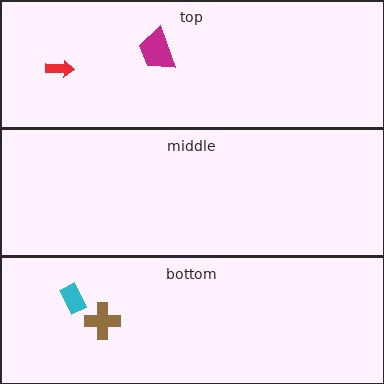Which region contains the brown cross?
The bottom region.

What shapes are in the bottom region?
The cyan rectangle, the brown cross.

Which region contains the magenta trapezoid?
The top region.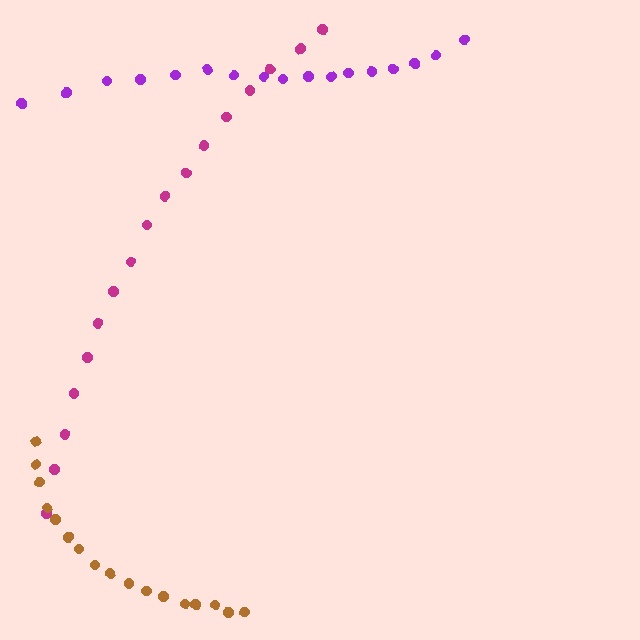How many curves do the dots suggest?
There are 3 distinct paths.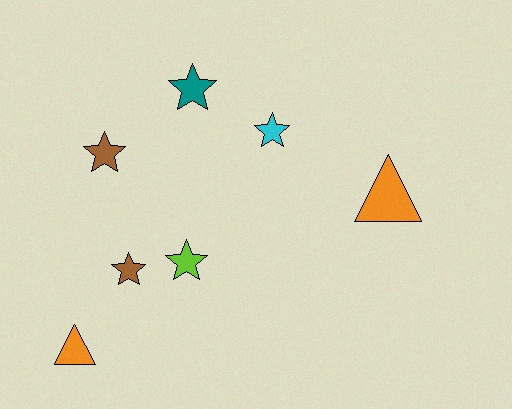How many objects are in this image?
There are 7 objects.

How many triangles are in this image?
There are 2 triangles.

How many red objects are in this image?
There are no red objects.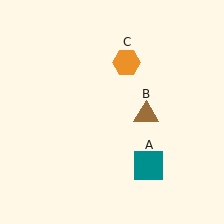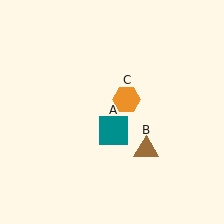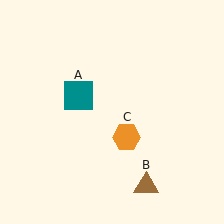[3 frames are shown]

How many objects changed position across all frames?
3 objects changed position: teal square (object A), brown triangle (object B), orange hexagon (object C).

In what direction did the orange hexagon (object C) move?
The orange hexagon (object C) moved down.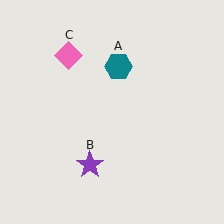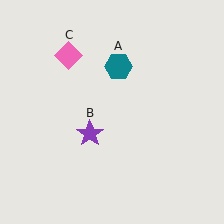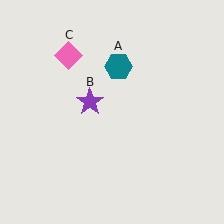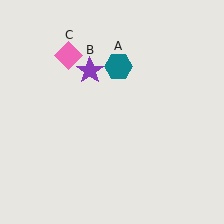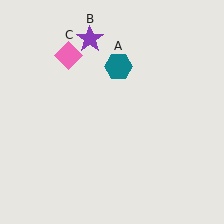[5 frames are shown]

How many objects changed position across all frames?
1 object changed position: purple star (object B).